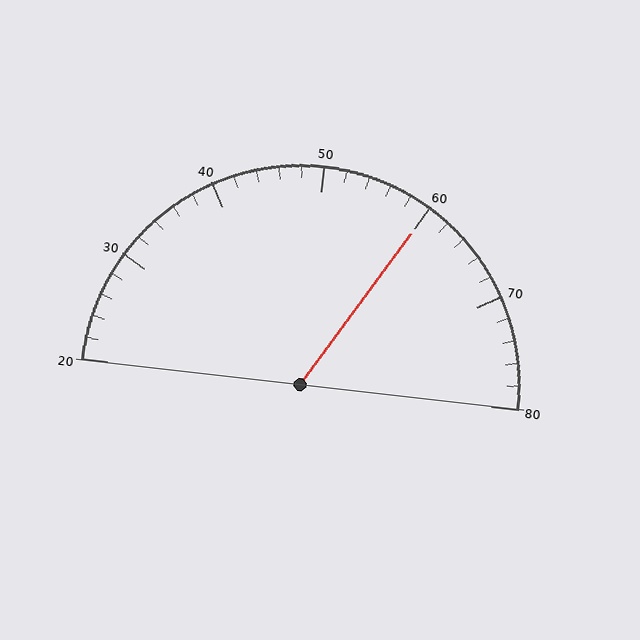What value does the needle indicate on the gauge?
The needle indicates approximately 60.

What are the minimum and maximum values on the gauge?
The gauge ranges from 20 to 80.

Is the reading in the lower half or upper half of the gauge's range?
The reading is in the upper half of the range (20 to 80).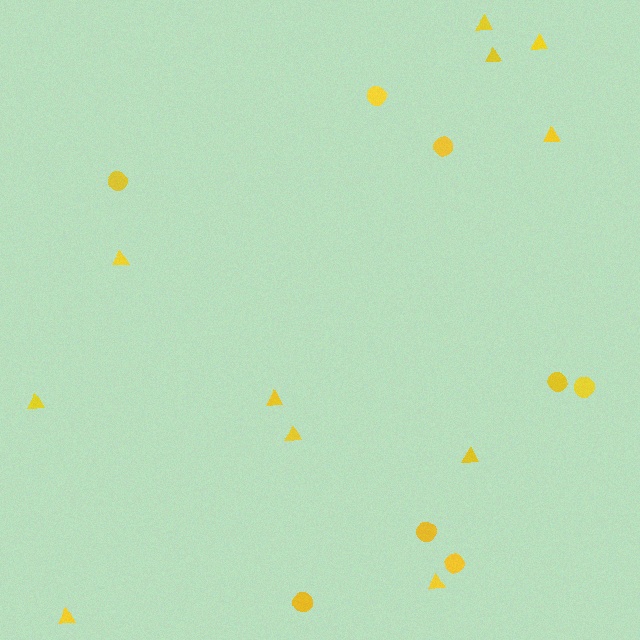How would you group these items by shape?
There are 2 groups: one group of triangles (11) and one group of circles (8).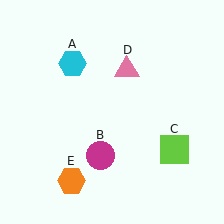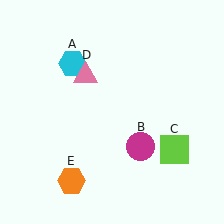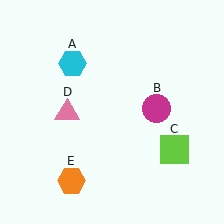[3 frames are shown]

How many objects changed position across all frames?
2 objects changed position: magenta circle (object B), pink triangle (object D).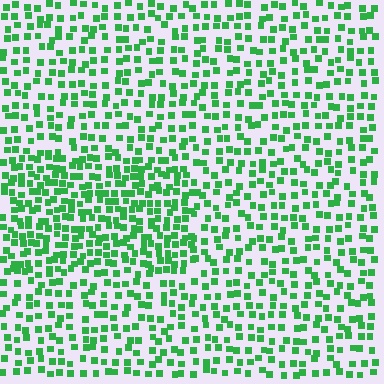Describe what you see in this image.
The image contains small green elements arranged at two different densities. A rectangle-shaped region is visible where the elements are more densely packed than the surrounding area.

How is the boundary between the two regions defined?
The boundary is defined by a change in element density (approximately 1.7x ratio). All elements are the same color, size, and shape.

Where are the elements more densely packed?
The elements are more densely packed inside the rectangle boundary.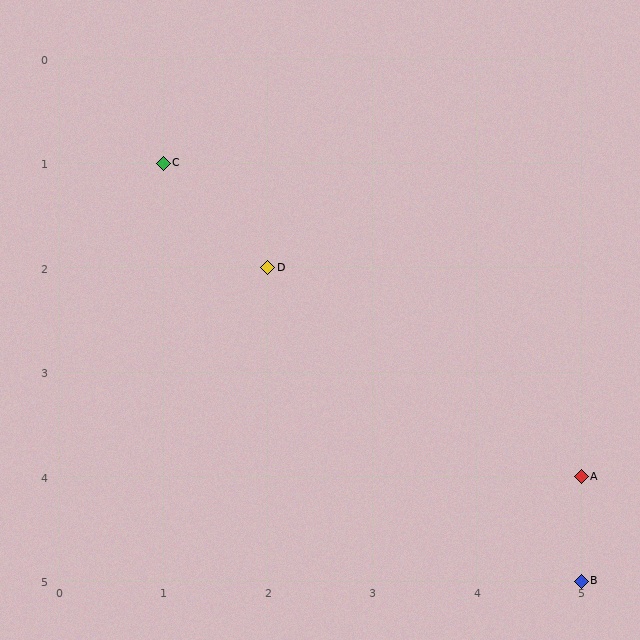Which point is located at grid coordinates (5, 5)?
Point B is at (5, 5).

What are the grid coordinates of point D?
Point D is at grid coordinates (2, 2).